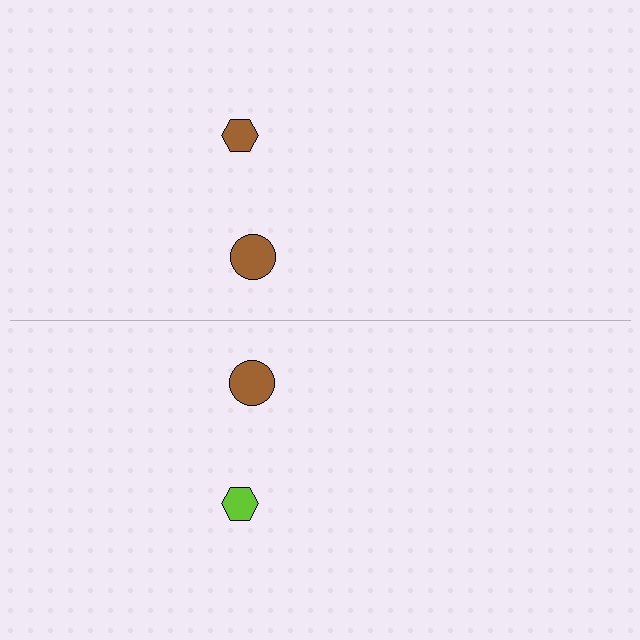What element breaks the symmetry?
The lime hexagon on the bottom side breaks the symmetry — its mirror counterpart is brown.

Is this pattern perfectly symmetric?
No, the pattern is not perfectly symmetric. The lime hexagon on the bottom side breaks the symmetry — its mirror counterpart is brown.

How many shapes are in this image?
There are 4 shapes in this image.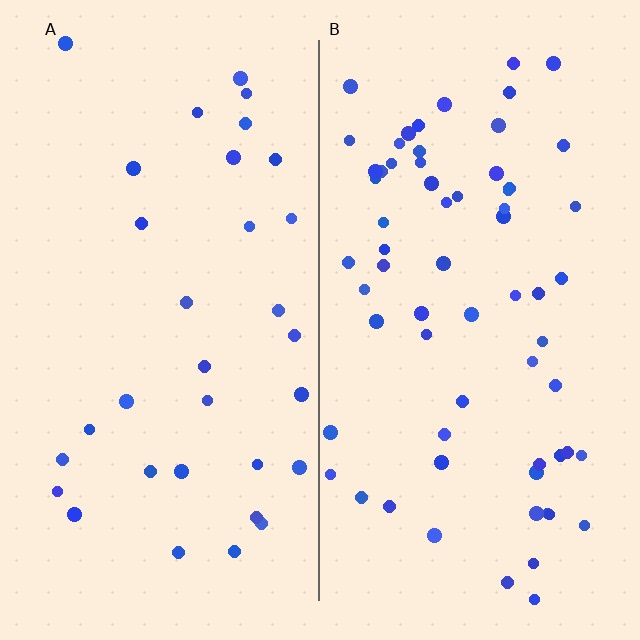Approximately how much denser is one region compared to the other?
Approximately 2.0× — region B over region A.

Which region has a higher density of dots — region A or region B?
B (the right).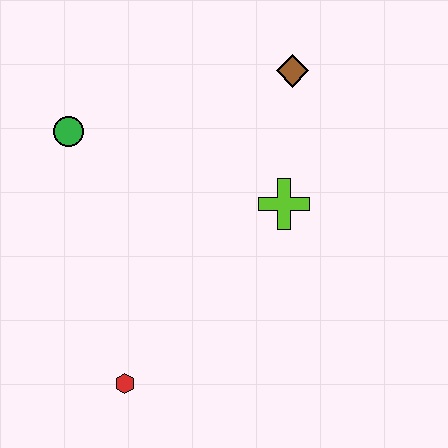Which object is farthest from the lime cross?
The red hexagon is farthest from the lime cross.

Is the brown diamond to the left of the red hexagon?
No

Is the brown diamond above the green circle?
Yes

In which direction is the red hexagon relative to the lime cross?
The red hexagon is below the lime cross.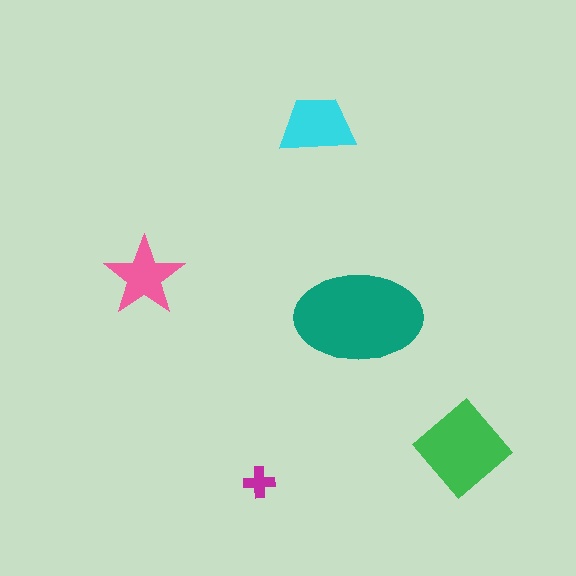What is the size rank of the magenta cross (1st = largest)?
5th.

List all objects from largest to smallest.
The teal ellipse, the green diamond, the cyan trapezoid, the pink star, the magenta cross.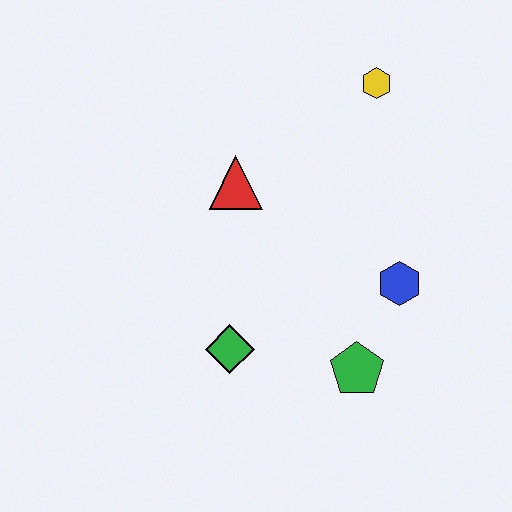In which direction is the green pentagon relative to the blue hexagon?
The green pentagon is below the blue hexagon.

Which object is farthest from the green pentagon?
The yellow hexagon is farthest from the green pentagon.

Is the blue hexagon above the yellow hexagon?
No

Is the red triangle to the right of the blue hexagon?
No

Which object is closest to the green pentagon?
The blue hexagon is closest to the green pentagon.